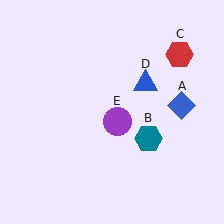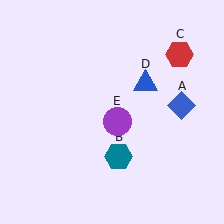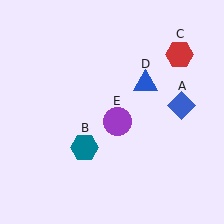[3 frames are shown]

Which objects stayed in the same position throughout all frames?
Blue diamond (object A) and red hexagon (object C) and blue triangle (object D) and purple circle (object E) remained stationary.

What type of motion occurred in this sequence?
The teal hexagon (object B) rotated clockwise around the center of the scene.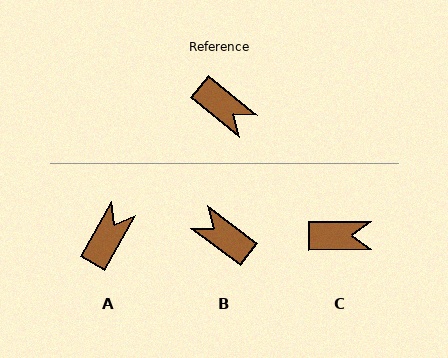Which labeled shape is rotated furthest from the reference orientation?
B, about 177 degrees away.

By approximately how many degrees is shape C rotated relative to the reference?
Approximately 40 degrees counter-clockwise.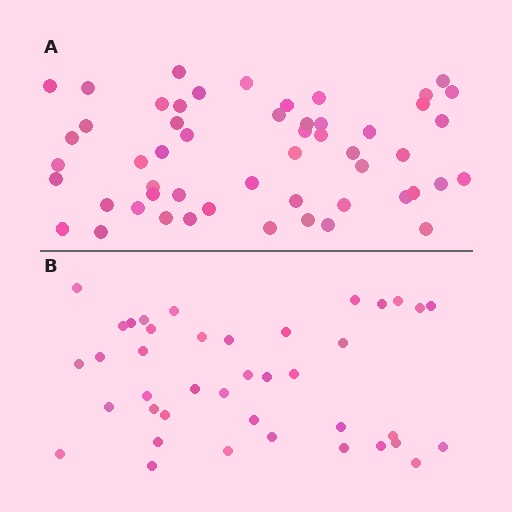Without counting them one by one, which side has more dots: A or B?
Region A (the top region) has more dots.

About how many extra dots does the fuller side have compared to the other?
Region A has approximately 15 more dots than region B.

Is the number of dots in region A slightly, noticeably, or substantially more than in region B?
Region A has noticeably more, but not dramatically so. The ratio is roughly 1.3 to 1.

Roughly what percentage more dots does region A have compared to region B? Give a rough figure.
About 30% more.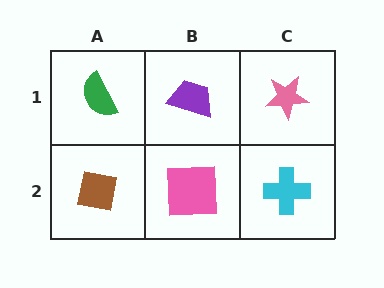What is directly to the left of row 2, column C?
A pink square.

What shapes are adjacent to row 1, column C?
A cyan cross (row 2, column C), a purple trapezoid (row 1, column B).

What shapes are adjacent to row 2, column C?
A pink star (row 1, column C), a pink square (row 2, column B).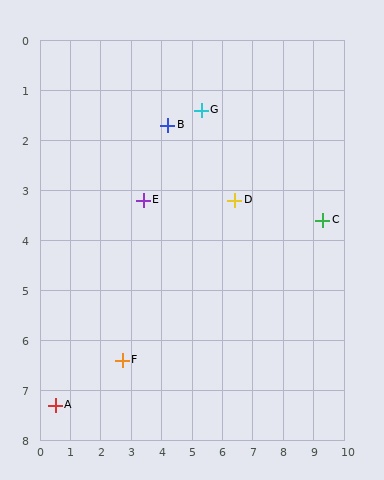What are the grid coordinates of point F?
Point F is at approximately (2.7, 6.4).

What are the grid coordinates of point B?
Point B is at approximately (4.2, 1.7).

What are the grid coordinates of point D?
Point D is at approximately (6.4, 3.2).